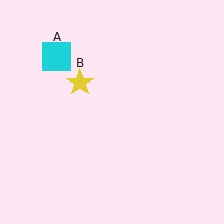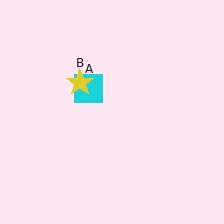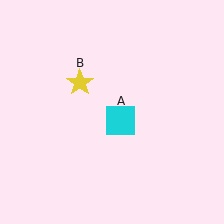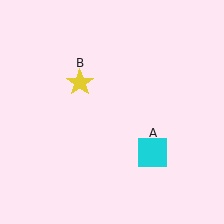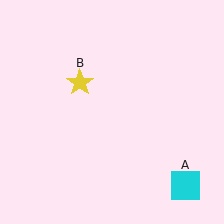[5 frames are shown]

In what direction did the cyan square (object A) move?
The cyan square (object A) moved down and to the right.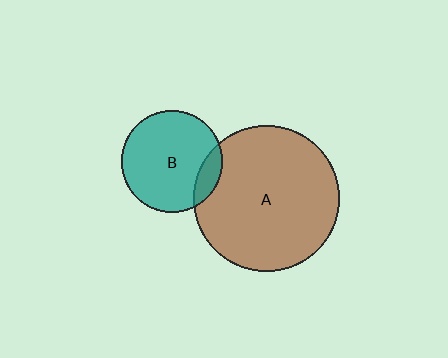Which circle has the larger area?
Circle A (brown).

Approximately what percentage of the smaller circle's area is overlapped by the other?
Approximately 15%.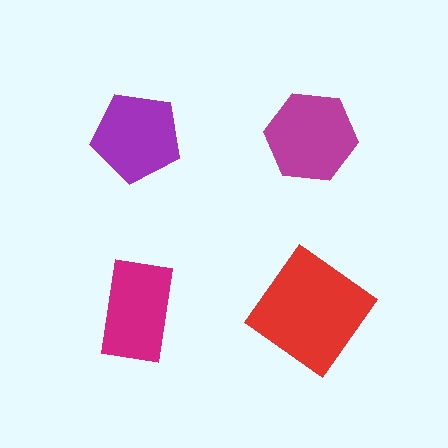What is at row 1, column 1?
A purple pentagon.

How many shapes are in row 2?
2 shapes.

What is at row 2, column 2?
A red diamond.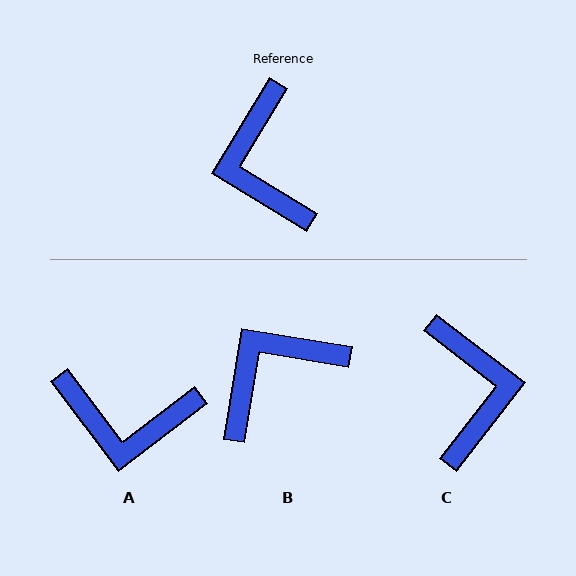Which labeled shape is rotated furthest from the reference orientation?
C, about 174 degrees away.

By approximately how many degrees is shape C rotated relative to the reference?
Approximately 174 degrees counter-clockwise.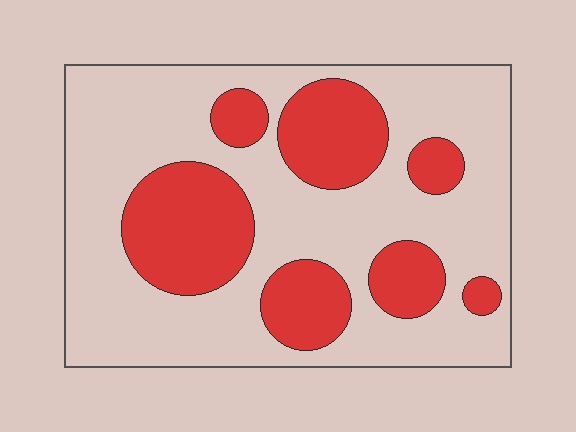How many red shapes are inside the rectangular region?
7.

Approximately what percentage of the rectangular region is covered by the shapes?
Approximately 30%.